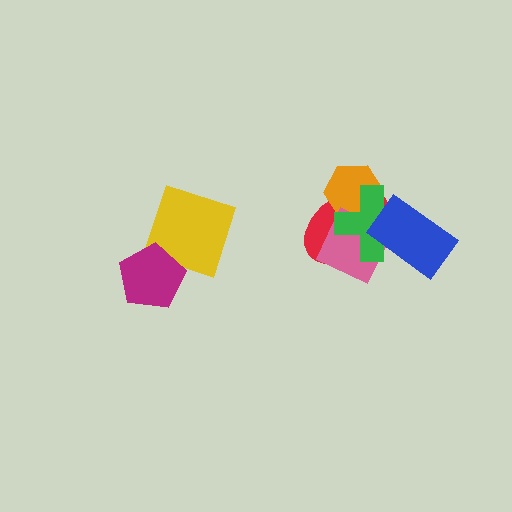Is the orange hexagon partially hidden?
Yes, it is partially covered by another shape.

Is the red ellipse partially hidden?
Yes, it is partially covered by another shape.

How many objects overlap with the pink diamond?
4 objects overlap with the pink diamond.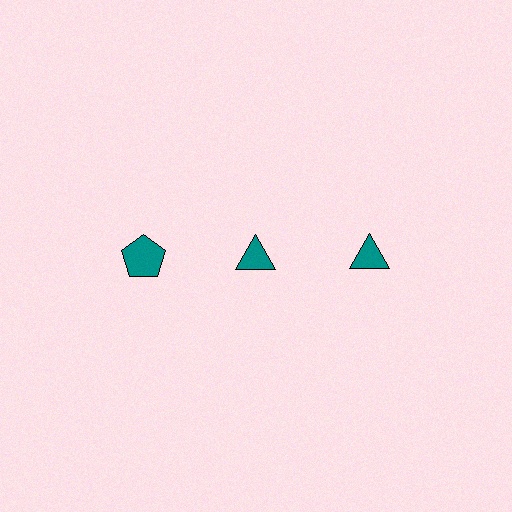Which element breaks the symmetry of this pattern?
The teal pentagon in the top row, leftmost column breaks the symmetry. All other shapes are teal triangles.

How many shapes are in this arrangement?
There are 3 shapes arranged in a grid pattern.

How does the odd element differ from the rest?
It has a different shape: pentagon instead of triangle.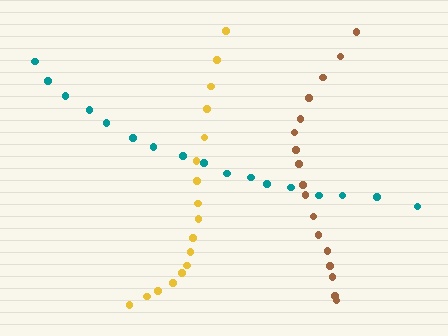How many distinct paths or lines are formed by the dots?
There are 3 distinct paths.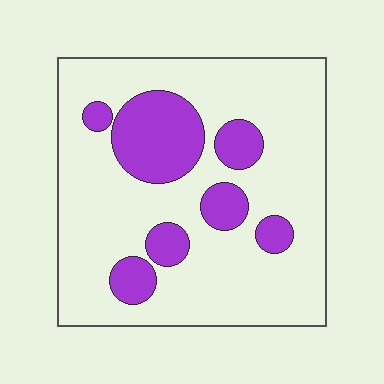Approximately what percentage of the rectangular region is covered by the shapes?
Approximately 20%.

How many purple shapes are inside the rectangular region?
7.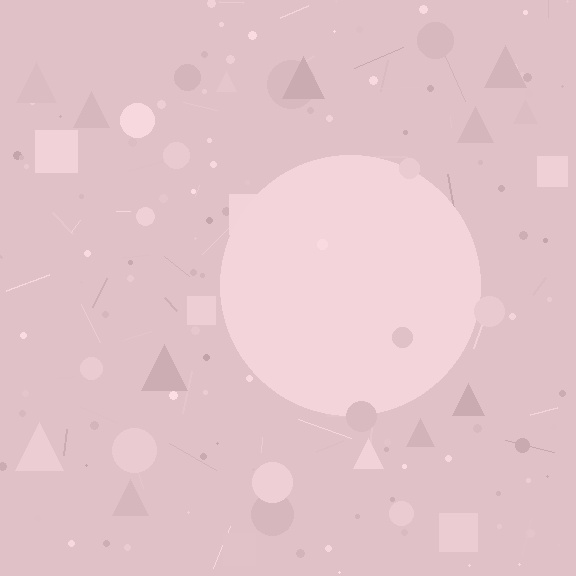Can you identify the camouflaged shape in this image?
The camouflaged shape is a circle.